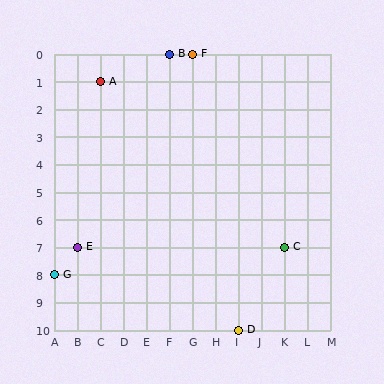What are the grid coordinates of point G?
Point G is at grid coordinates (A, 8).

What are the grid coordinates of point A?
Point A is at grid coordinates (C, 1).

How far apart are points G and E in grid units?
Points G and E are 1 column and 1 row apart (about 1.4 grid units diagonally).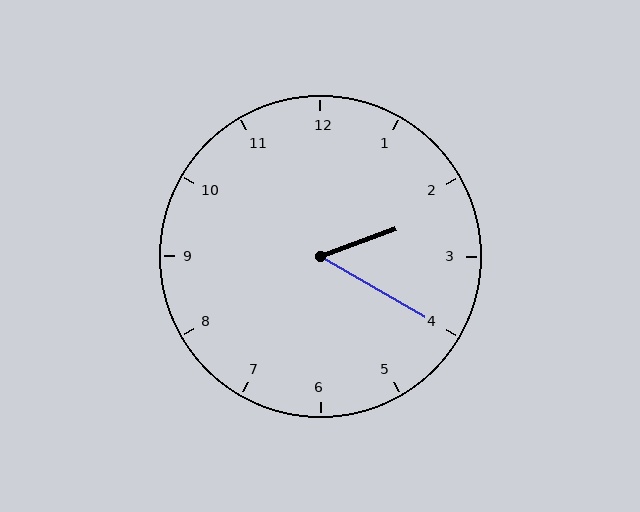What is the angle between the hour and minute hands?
Approximately 50 degrees.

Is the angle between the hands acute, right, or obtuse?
It is acute.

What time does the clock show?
2:20.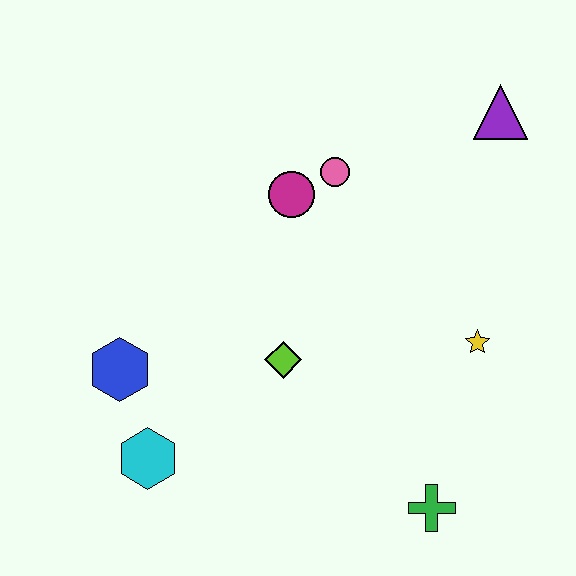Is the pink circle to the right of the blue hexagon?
Yes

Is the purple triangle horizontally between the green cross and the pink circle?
No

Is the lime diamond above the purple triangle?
No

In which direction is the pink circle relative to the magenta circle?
The pink circle is to the right of the magenta circle.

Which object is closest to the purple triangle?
The pink circle is closest to the purple triangle.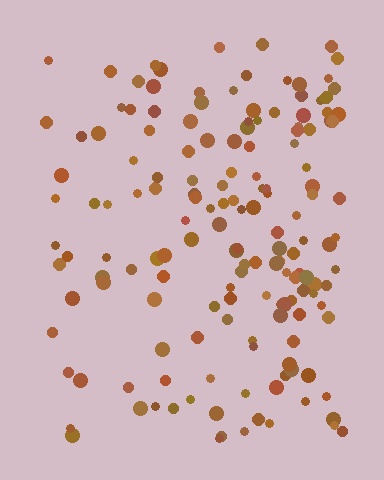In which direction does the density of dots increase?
From left to right, with the right side densest.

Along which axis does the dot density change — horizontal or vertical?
Horizontal.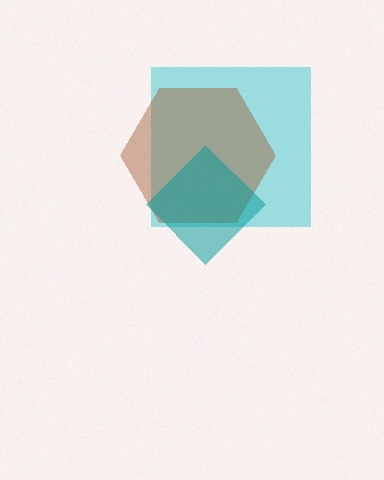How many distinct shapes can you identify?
There are 3 distinct shapes: a cyan square, a brown hexagon, a teal diamond.